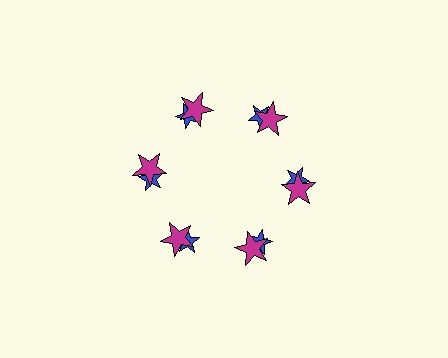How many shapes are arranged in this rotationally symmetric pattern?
There are 12 shapes, arranged in 6 groups of 2.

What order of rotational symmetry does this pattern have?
This pattern has 6-fold rotational symmetry.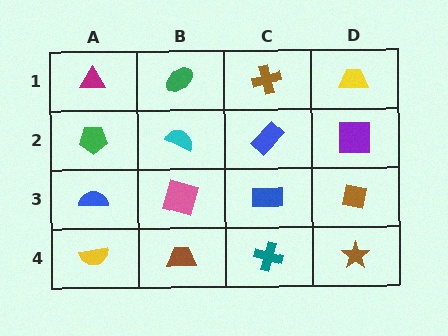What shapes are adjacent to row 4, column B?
A pink square (row 3, column B), a yellow semicircle (row 4, column A), a teal cross (row 4, column C).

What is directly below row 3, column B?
A brown trapezoid.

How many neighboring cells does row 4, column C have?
3.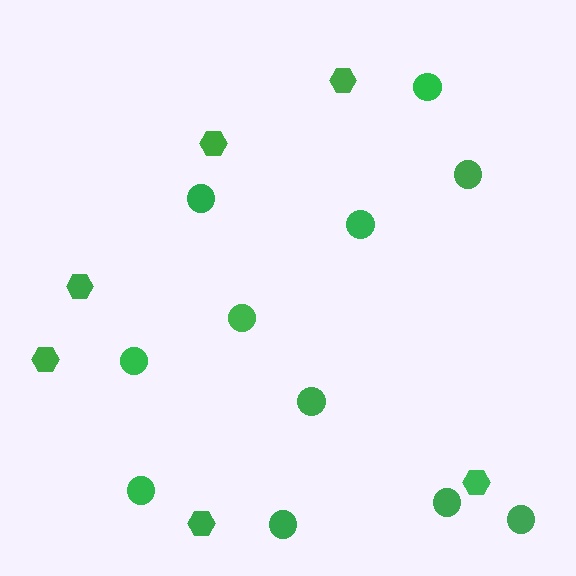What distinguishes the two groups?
There are 2 groups: one group of hexagons (6) and one group of circles (11).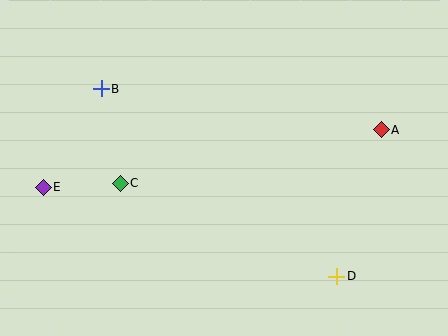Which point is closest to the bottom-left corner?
Point E is closest to the bottom-left corner.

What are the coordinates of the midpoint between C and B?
The midpoint between C and B is at (111, 136).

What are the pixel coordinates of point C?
Point C is at (120, 183).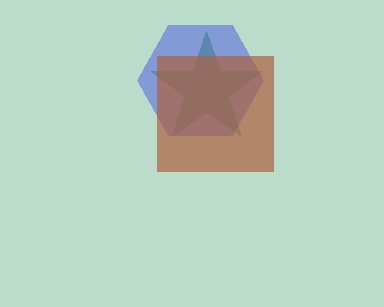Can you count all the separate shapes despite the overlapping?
Yes, there are 3 separate shapes.